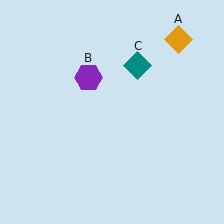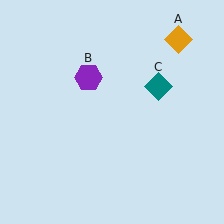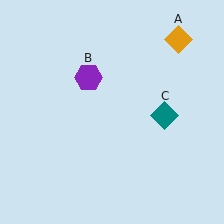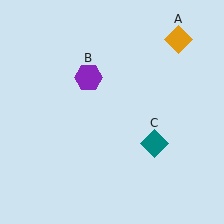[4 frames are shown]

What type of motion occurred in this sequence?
The teal diamond (object C) rotated clockwise around the center of the scene.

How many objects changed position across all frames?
1 object changed position: teal diamond (object C).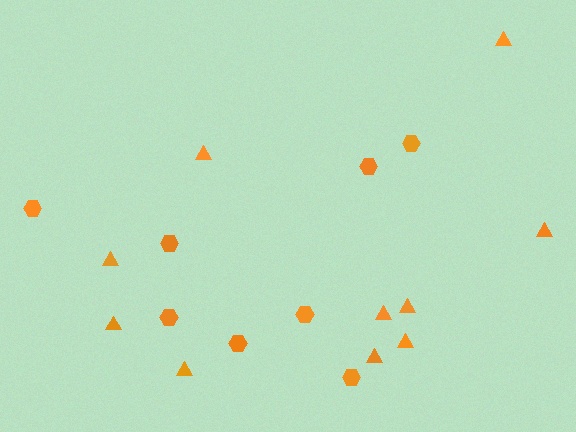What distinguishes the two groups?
There are 2 groups: one group of hexagons (8) and one group of triangles (10).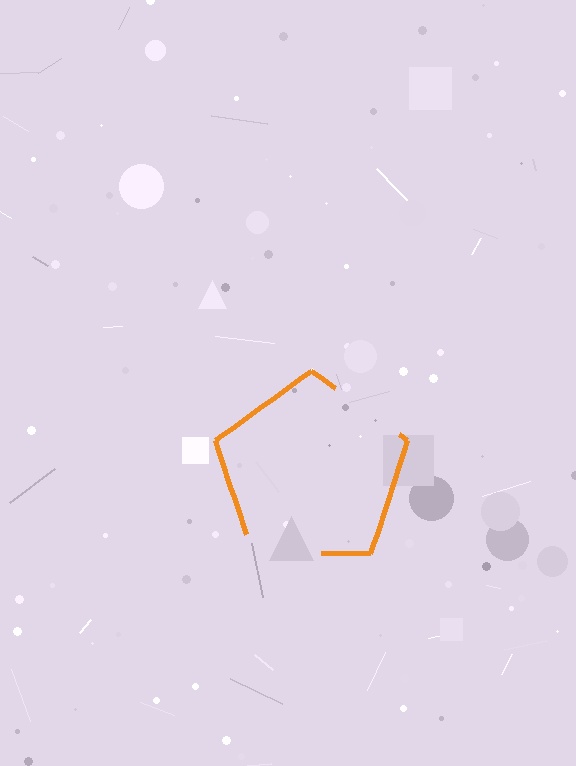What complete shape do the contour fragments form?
The contour fragments form a pentagon.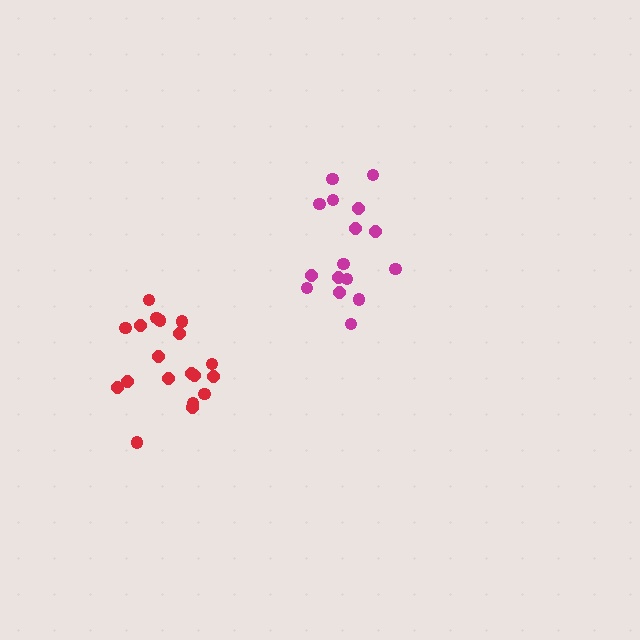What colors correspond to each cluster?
The clusters are colored: red, magenta.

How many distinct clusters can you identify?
There are 2 distinct clusters.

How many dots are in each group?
Group 1: 19 dots, Group 2: 16 dots (35 total).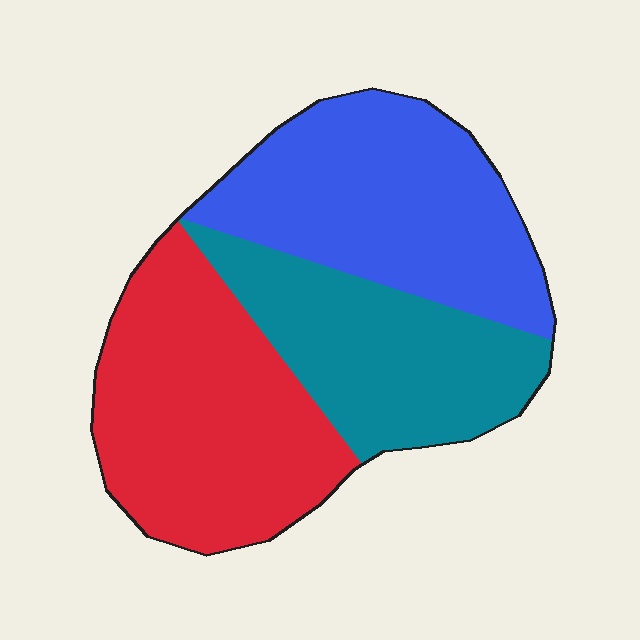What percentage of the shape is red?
Red covers around 35% of the shape.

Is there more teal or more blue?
Blue.